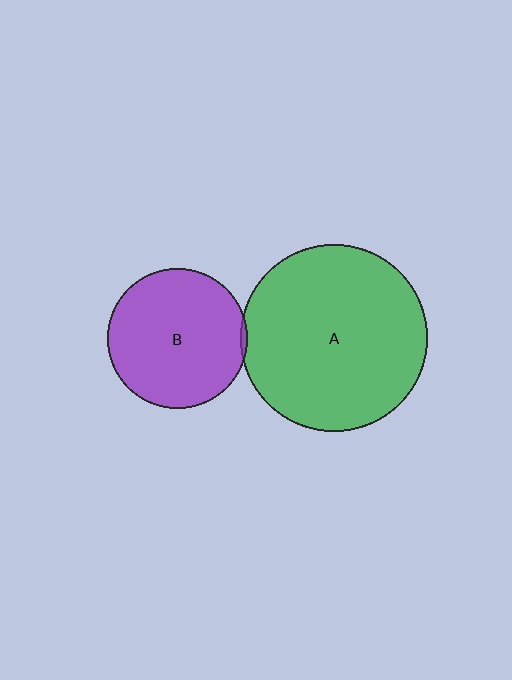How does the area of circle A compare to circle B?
Approximately 1.8 times.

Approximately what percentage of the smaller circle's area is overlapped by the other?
Approximately 5%.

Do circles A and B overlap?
Yes.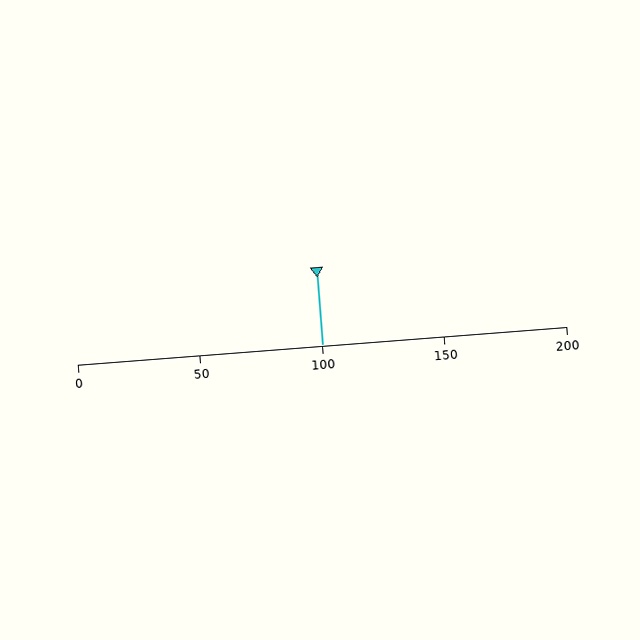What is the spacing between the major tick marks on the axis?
The major ticks are spaced 50 apart.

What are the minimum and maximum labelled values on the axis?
The axis runs from 0 to 200.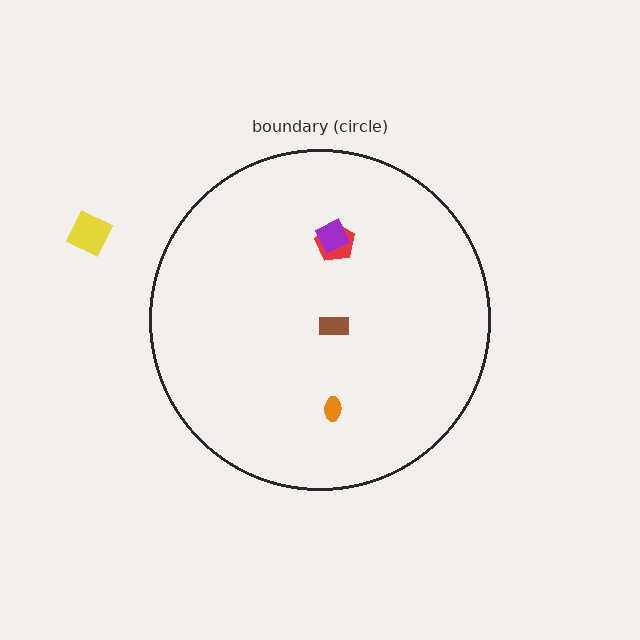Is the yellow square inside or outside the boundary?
Outside.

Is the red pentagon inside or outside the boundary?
Inside.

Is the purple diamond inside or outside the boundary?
Inside.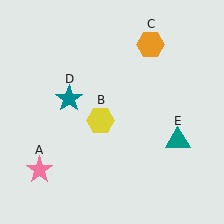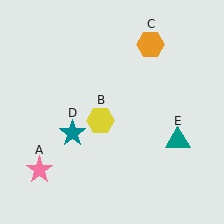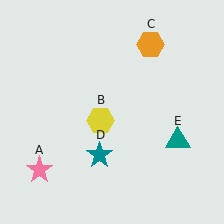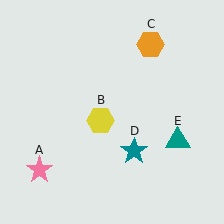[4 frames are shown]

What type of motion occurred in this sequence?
The teal star (object D) rotated counterclockwise around the center of the scene.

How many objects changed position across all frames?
1 object changed position: teal star (object D).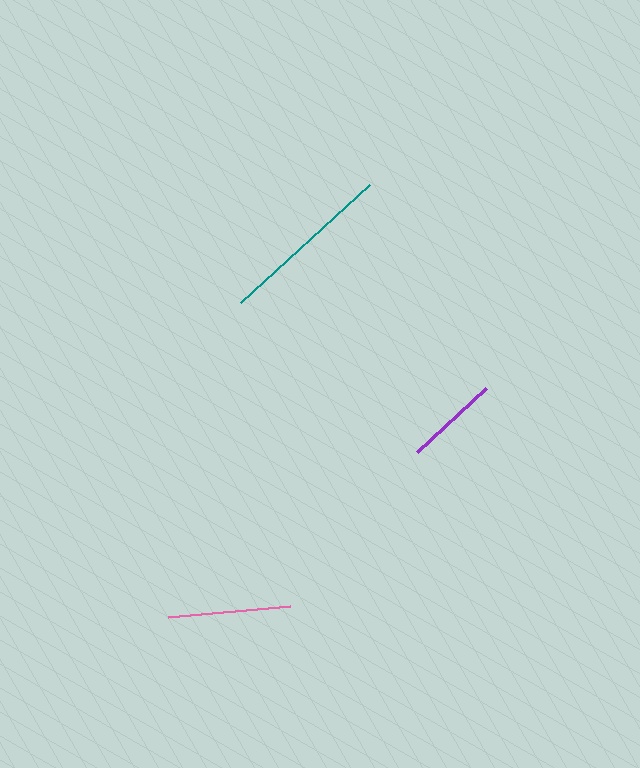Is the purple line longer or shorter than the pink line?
The pink line is longer than the purple line.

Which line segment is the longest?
The teal line is the longest at approximately 175 pixels.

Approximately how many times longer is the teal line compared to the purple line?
The teal line is approximately 1.9 times the length of the purple line.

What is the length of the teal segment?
The teal segment is approximately 175 pixels long.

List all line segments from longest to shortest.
From longest to shortest: teal, pink, purple.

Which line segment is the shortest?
The purple line is the shortest at approximately 94 pixels.